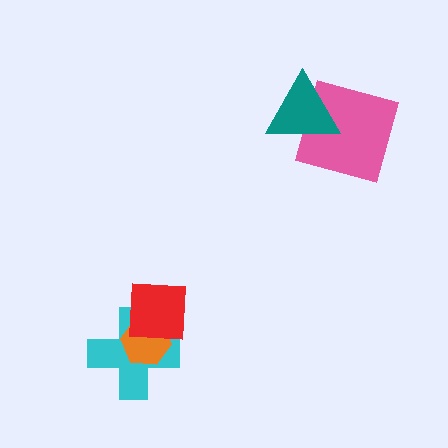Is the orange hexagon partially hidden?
Yes, it is partially covered by another shape.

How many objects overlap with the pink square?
1 object overlaps with the pink square.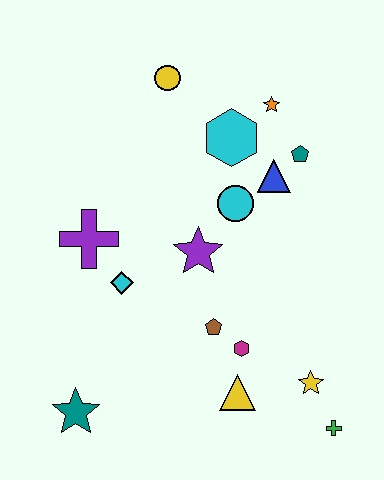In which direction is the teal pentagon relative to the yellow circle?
The teal pentagon is to the right of the yellow circle.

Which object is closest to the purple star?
The cyan circle is closest to the purple star.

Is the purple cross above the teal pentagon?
No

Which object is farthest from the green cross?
The yellow circle is farthest from the green cross.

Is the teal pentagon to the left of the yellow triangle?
No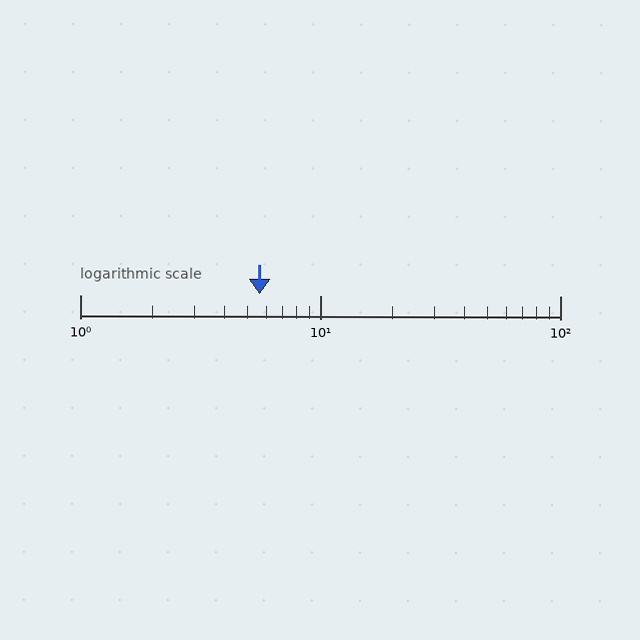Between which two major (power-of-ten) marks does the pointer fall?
The pointer is between 1 and 10.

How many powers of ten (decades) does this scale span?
The scale spans 2 decades, from 1 to 100.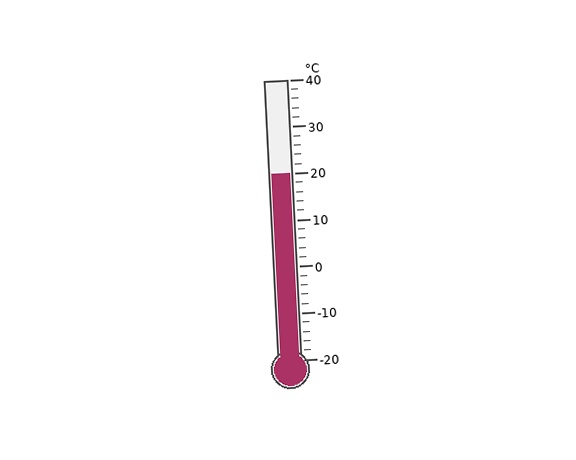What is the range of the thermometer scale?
The thermometer scale ranges from -20°C to 40°C.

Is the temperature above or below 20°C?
The temperature is at 20°C.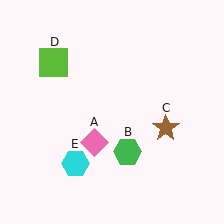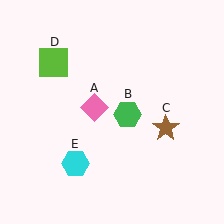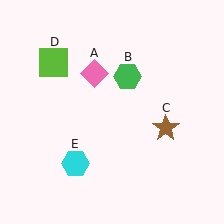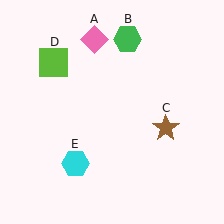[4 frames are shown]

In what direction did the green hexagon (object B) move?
The green hexagon (object B) moved up.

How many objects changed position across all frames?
2 objects changed position: pink diamond (object A), green hexagon (object B).